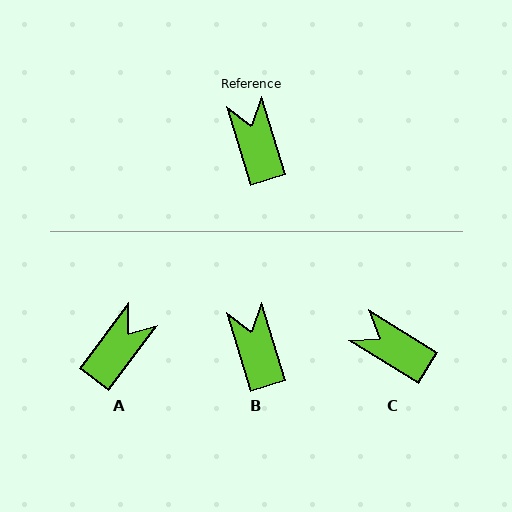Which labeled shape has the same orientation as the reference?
B.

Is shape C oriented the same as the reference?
No, it is off by about 42 degrees.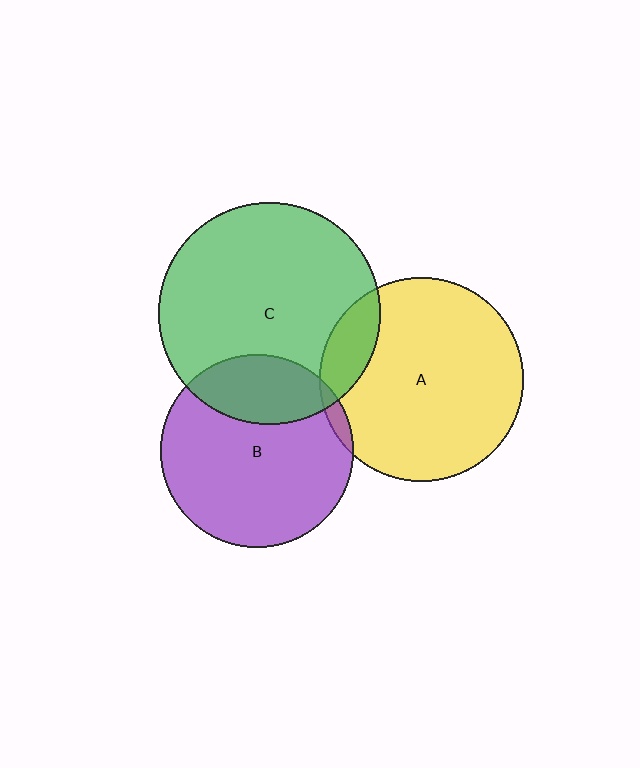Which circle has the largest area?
Circle C (green).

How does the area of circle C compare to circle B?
Approximately 1.3 times.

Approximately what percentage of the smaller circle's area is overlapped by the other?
Approximately 5%.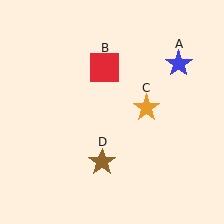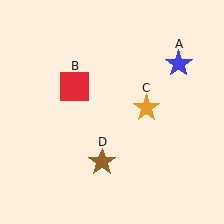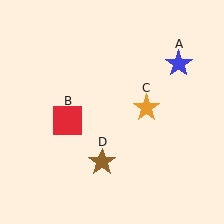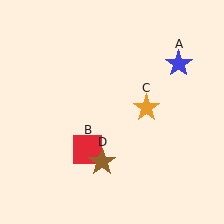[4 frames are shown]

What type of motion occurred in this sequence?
The red square (object B) rotated counterclockwise around the center of the scene.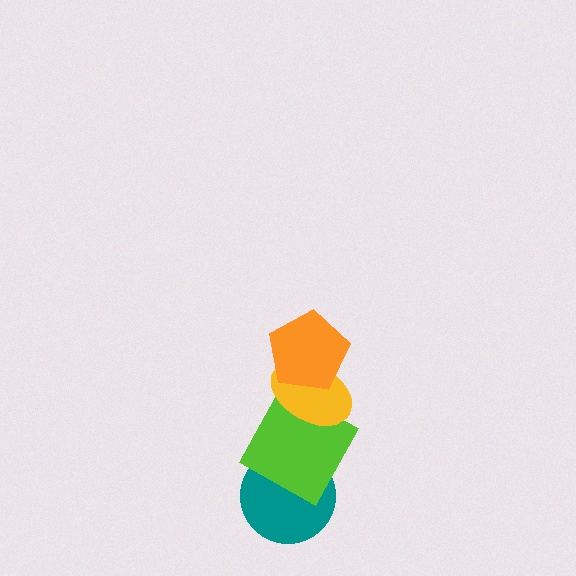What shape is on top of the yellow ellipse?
The orange pentagon is on top of the yellow ellipse.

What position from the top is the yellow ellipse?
The yellow ellipse is 2nd from the top.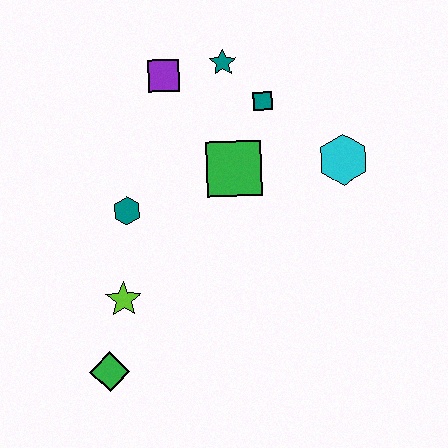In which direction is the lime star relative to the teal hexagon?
The lime star is below the teal hexagon.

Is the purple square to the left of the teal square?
Yes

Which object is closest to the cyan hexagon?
The teal square is closest to the cyan hexagon.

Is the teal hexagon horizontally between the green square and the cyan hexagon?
No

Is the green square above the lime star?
Yes